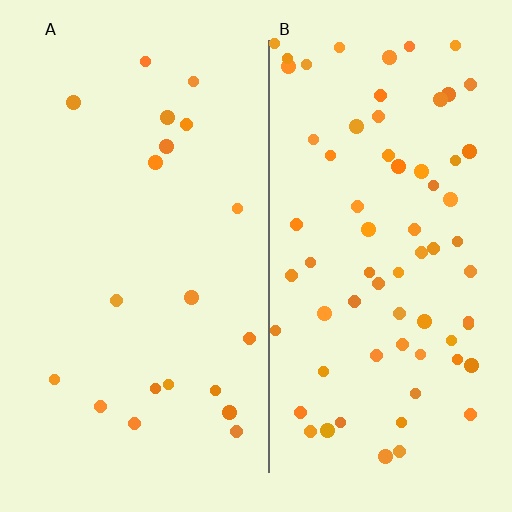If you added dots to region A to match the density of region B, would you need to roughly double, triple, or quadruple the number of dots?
Approximately quadruple.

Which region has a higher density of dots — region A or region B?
B (the right).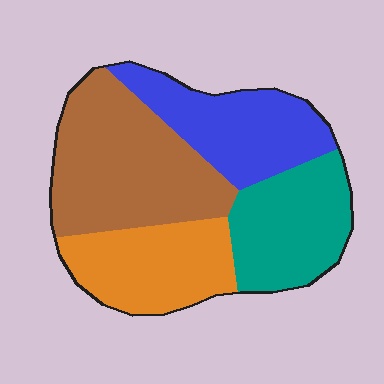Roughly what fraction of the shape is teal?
Teal covers roughly 20% of the shape.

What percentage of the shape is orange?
Orange covers roughly 20% of the shape.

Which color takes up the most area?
Brown, at roughly 35%.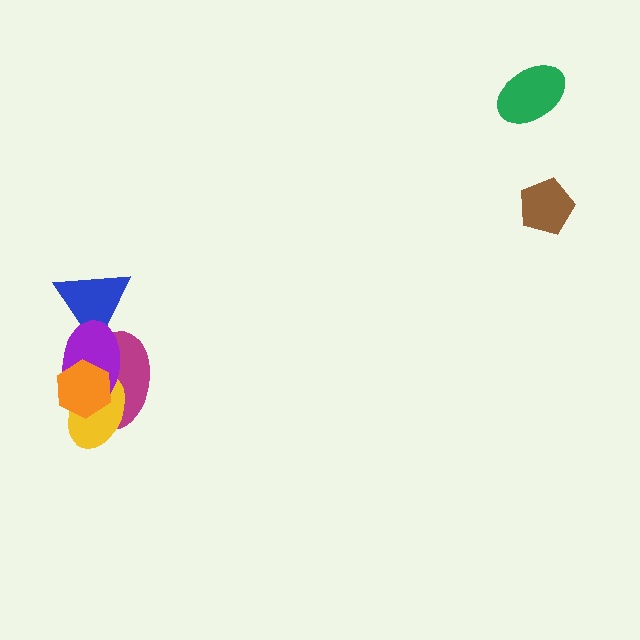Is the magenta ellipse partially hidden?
Yes, it is partially covered by another shape.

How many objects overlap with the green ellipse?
0 objects overlap with the green ellipse.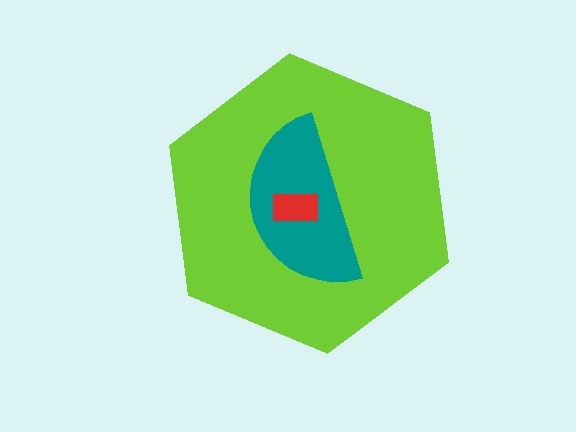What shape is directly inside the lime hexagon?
The teal semicircle.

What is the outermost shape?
The lime hexagon.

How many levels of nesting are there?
3.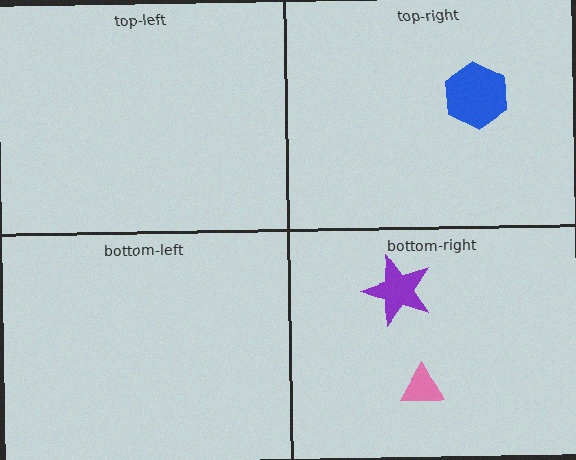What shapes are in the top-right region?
The blue hexagon.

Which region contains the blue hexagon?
The top-right region.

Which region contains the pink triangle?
The bottom-right region.